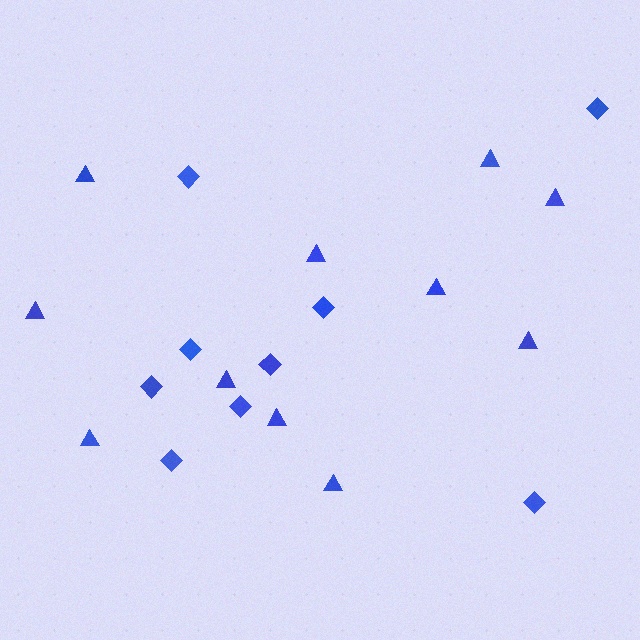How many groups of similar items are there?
There are 2 groups: one group of triangles (11) and one group of diamonds (9).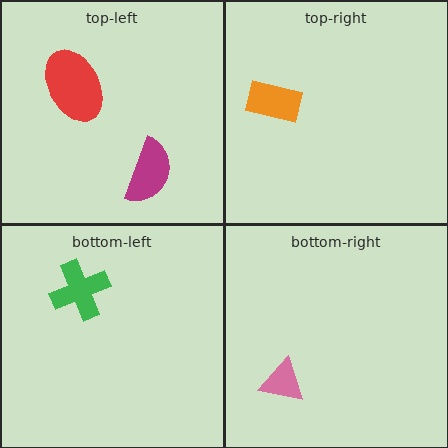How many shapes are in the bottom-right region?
1.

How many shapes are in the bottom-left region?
1.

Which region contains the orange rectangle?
The top-right region.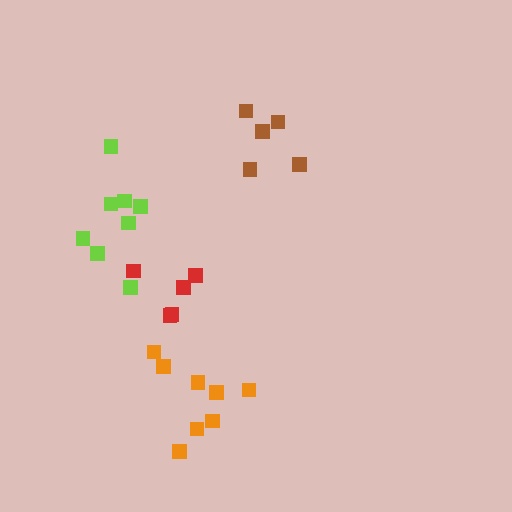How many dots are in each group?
Group 1: 5 dots, Group 2: 5 dots, Group 3: 8 dots, Group 4: 8 dots (26 total).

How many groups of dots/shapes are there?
There are 4 groups.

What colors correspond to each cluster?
The clusters are colored: red, brown, lime, orange.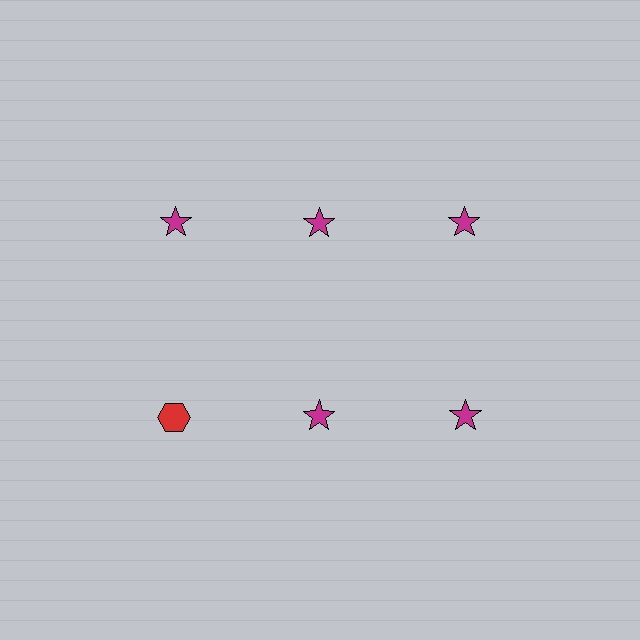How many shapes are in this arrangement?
There are 6 shapes arranged in a grid pattern.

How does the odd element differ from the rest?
It differs in both color (red instead of magenta) and shape (hexagon instead of star).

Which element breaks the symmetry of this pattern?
The red hexagon in the second row, leftmost column breaks the symmetry. All other shapes are magenta stars.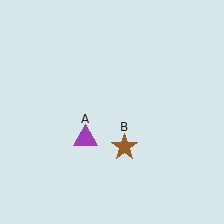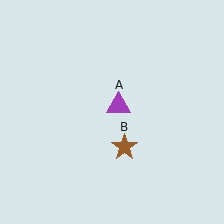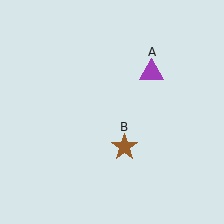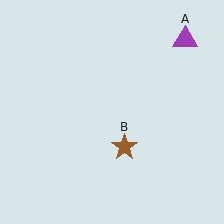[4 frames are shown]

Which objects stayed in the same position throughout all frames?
Brown star (object B) remained stationary.